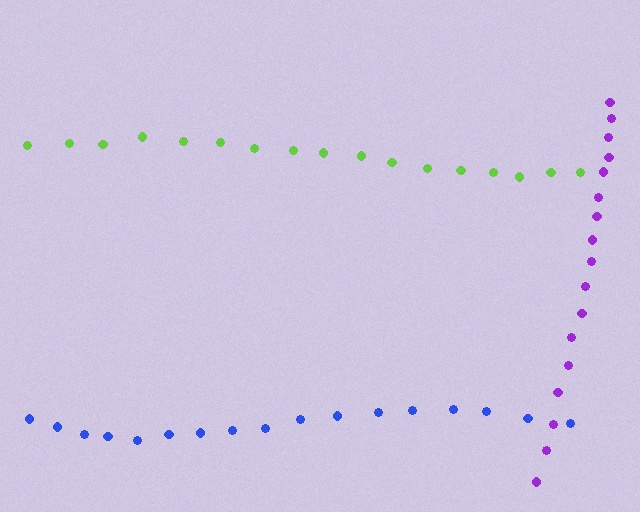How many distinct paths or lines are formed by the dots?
There are 3 distinct paths.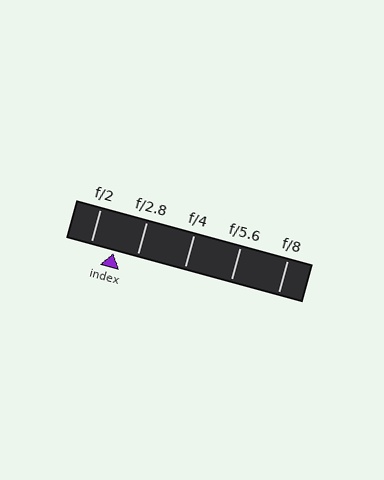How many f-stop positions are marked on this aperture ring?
There are 5 f-stop positions marked.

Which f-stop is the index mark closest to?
The index mark is closest to f/2.8.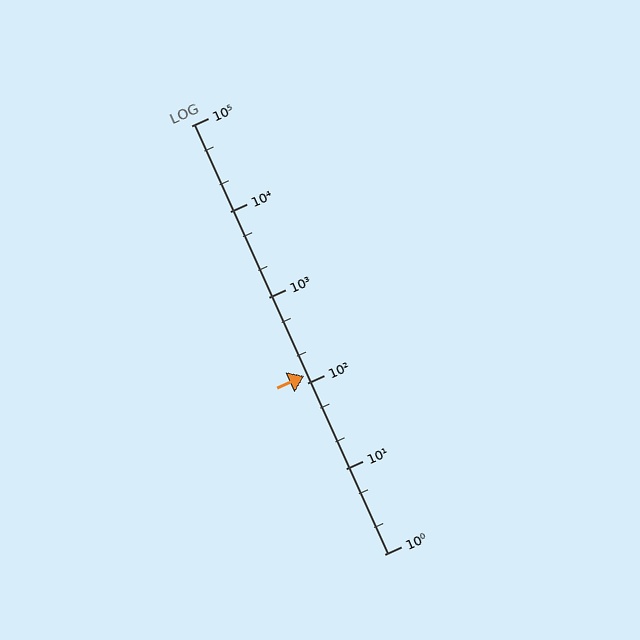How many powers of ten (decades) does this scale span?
The scale spans 5 decades, from 1 to 100000.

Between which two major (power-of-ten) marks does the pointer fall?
The pointer is between 100 and 1000.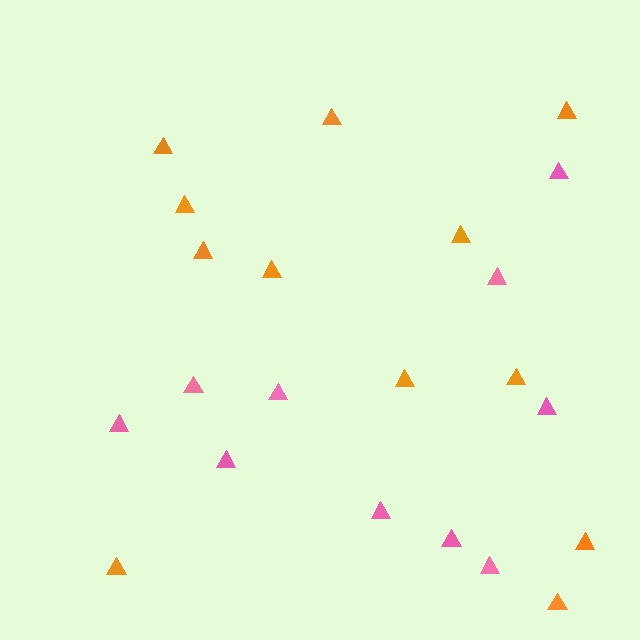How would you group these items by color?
There are 2 groups: one group of pink triangles (10) and one group of orange triangles (12).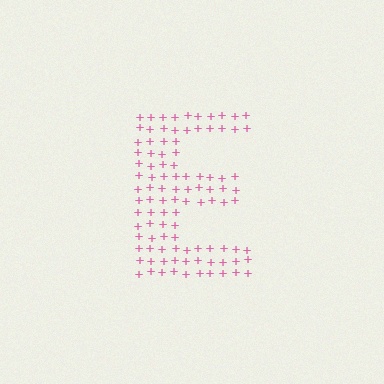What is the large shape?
The large shape is the letter E.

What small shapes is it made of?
It is made of small plus signs.